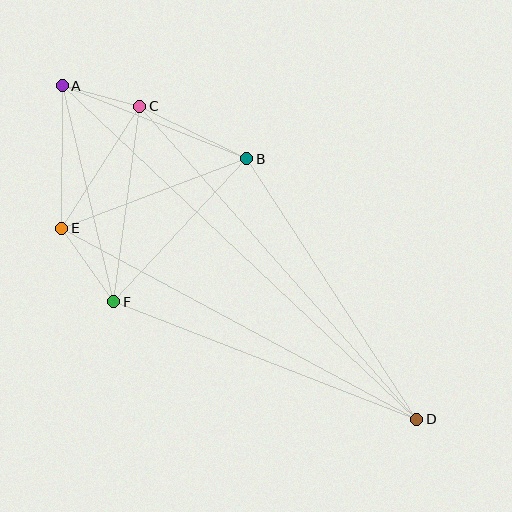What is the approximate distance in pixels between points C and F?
The distance between C and F is approximately 197 pixels.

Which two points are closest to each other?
Points A and C are closest to each other.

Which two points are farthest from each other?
Points A and D are farthest from each other.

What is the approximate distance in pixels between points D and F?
The distance between D and F is approximately 325 pixels.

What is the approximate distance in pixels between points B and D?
The distance between B and D is approximately 311 pixels.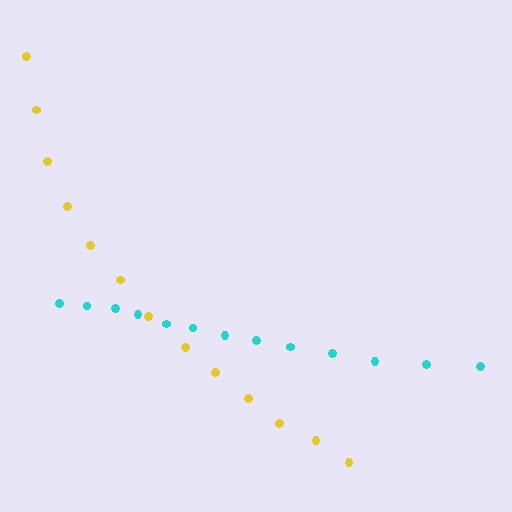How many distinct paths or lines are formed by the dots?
There are 2 distinct paths.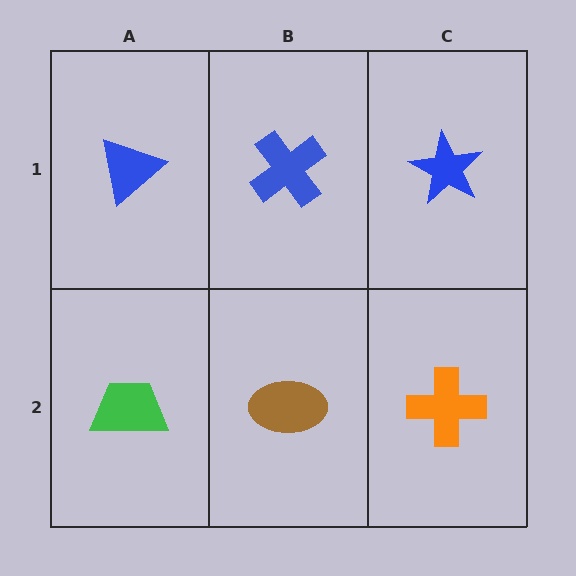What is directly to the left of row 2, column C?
A brown ellipse.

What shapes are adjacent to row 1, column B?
A brown ellipse (row 2, column B), a blue triangle (row 1, column A), a blue star (row 1, column C).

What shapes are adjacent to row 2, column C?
A blue star (row 1, column C), a brown ellipse (row 2, column B).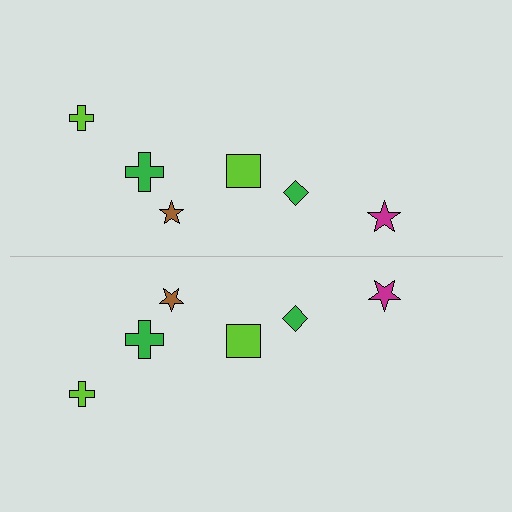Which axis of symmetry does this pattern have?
The pattern has a horizontal axis of symmetry running through the center of the image.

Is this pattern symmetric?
Yes, this pattern has bilateral (reflection) symmetry.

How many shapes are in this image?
There are 12 shapes in this image.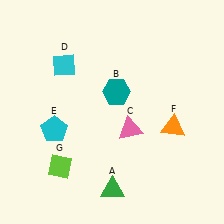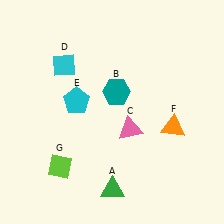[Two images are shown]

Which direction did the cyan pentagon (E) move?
The cyan pentagon (E) moved up.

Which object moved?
The cyan pentagon (E) moved up.